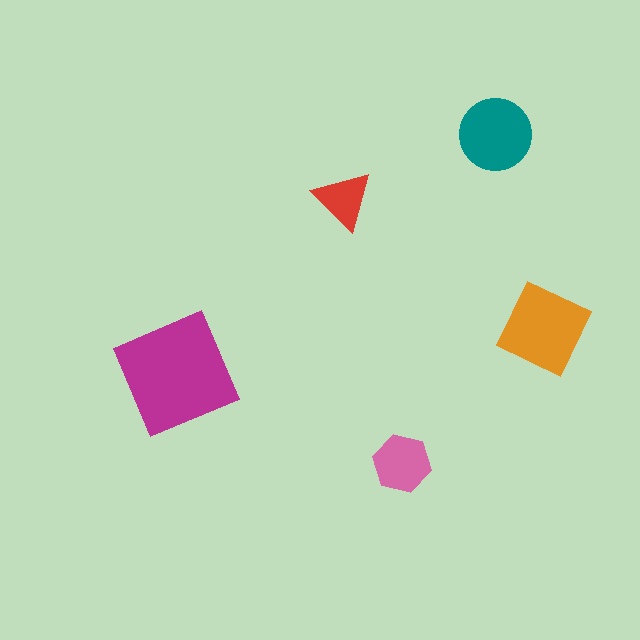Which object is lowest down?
The pink hexagon is bottommost.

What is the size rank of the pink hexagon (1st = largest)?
4th.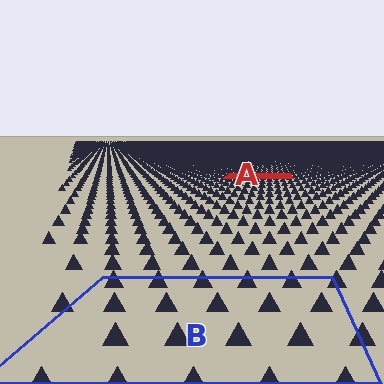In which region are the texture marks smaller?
The texture marks are smaller in region A, because it is farther away.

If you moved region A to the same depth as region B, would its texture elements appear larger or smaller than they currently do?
They would appear larger. At a closer depth, the same texture elements are projected at a bigger on-screen size.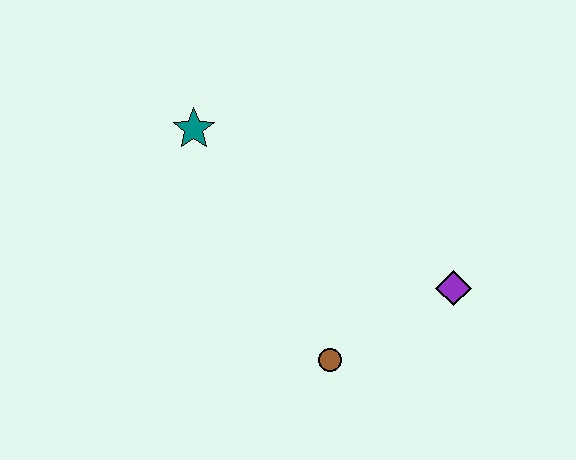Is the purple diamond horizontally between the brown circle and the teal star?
No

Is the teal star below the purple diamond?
No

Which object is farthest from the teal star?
The purple diamond is farthest from the teal star.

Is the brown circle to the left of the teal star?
No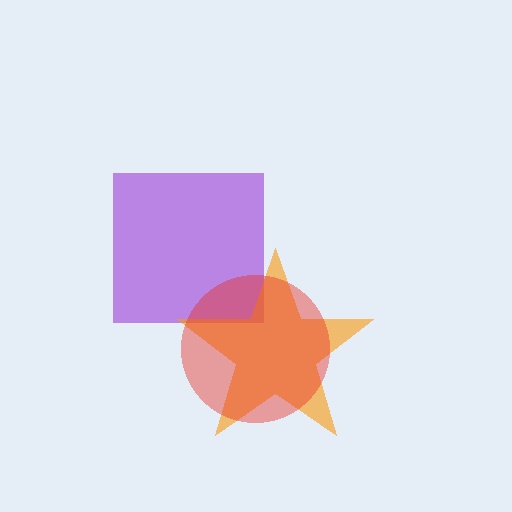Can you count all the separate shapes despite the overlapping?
Yes, there are 3 separate shapes.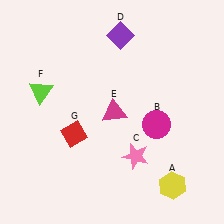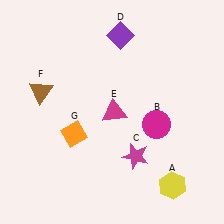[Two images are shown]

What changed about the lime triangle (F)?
In Image 1, F is lime. In Image 2, it changed to brown.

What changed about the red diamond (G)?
In Image 1, G is red. In Image 2, it changed to orange.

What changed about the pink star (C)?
In Image 1, C is pink. In Image 2, it changed to magenta.